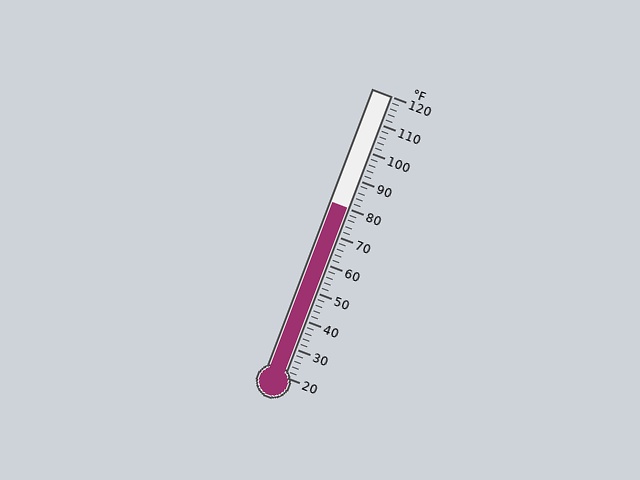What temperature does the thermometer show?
The thermometer shows approximately 80°F.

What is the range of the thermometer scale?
The thermometer scale ranges from 20°F to 120°F.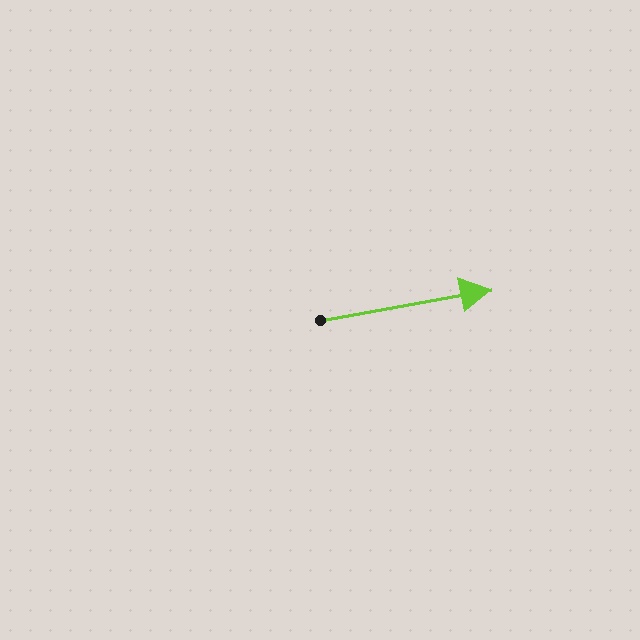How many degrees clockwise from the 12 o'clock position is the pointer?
Approximately 80 degrees.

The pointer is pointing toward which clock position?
Roughly 3 o'clock.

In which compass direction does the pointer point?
East.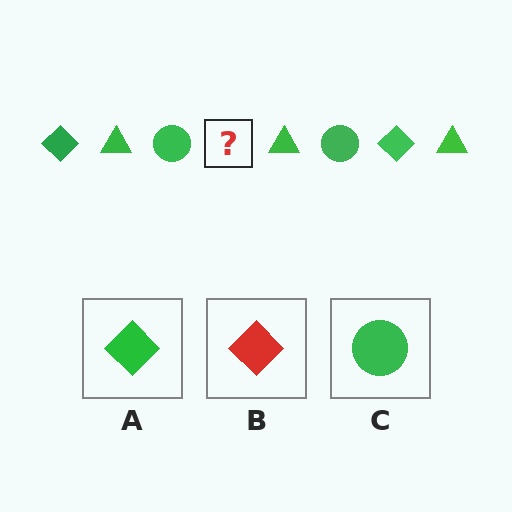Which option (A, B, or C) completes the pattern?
A.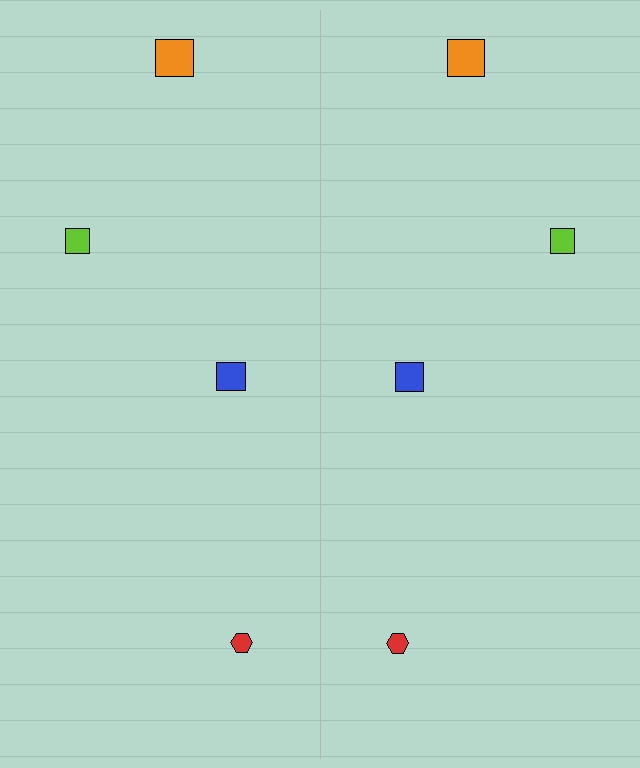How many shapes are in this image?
There are 8 shapes in this image.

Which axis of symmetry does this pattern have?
The pattern has a vertical axis of symmetry running through the center of the image.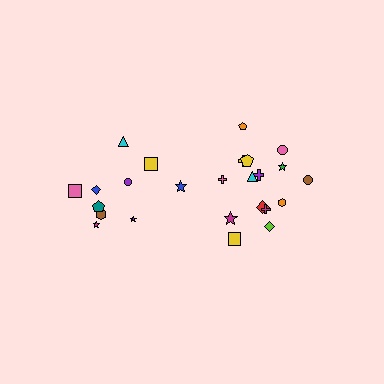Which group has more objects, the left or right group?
The right group.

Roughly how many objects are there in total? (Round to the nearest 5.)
Roughly 25 objects in total.